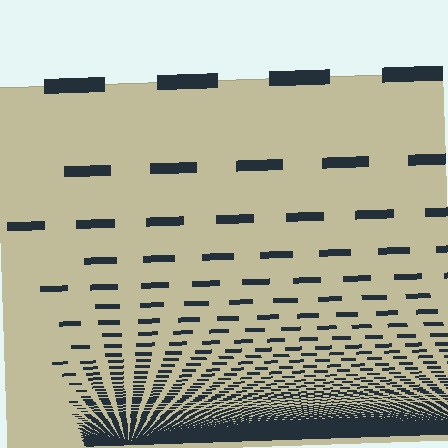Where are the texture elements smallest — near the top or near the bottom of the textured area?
Near the bottom.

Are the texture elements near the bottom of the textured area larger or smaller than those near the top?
Smaller. The gradient is inverted — elements near the bottom are smaller and denser.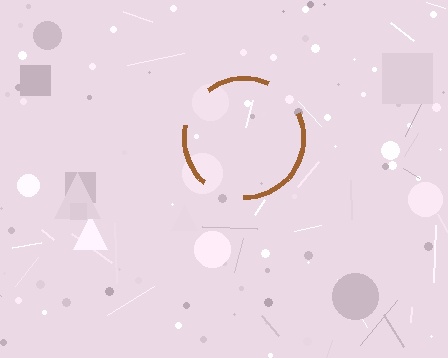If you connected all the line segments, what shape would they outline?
They would outline a circle.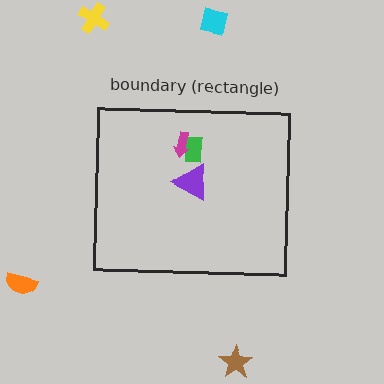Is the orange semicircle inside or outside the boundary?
Outside.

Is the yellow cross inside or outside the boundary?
Outside.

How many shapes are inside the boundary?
3 inside, 4 outside.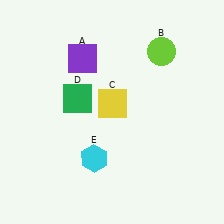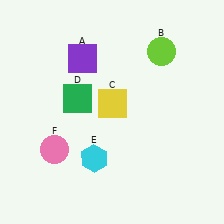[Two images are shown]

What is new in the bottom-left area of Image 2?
A pink circle (F) was added in the bottom-left area of Image 2.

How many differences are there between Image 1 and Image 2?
There is 1 difference between the two images.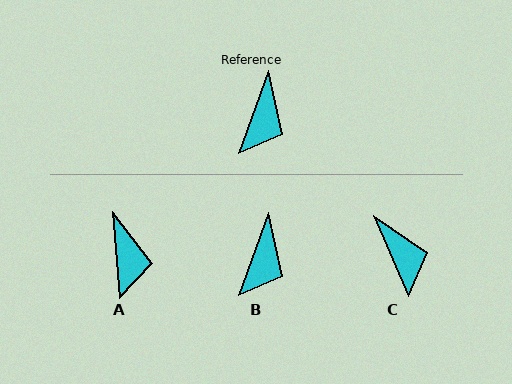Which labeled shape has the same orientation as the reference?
B.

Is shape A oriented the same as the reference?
No, it is off by about 25 degrees.